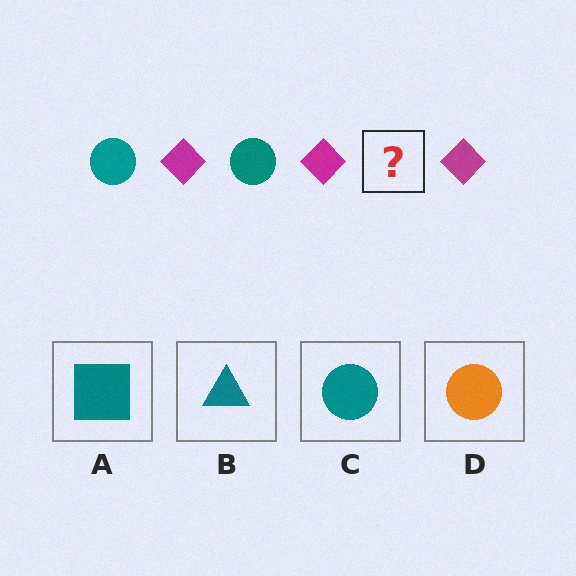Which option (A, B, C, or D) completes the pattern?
C.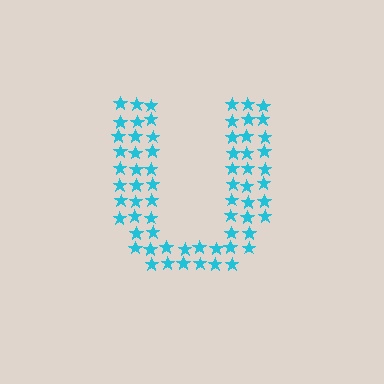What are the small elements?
The small elements are stars.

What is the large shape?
The large shape is the letter U.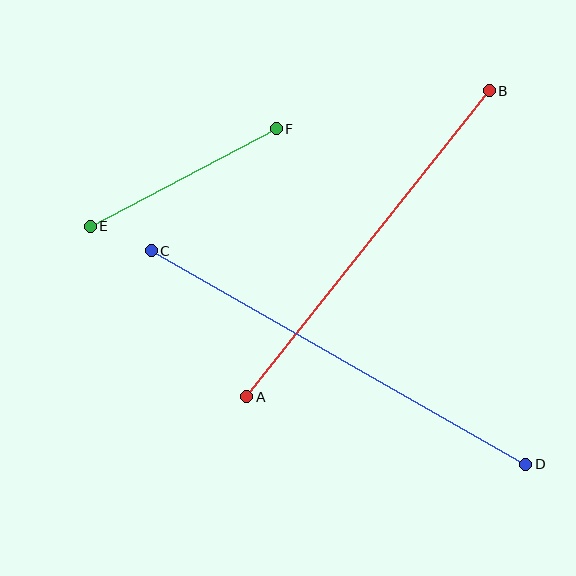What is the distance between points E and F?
The distance is approximately 210 pixels.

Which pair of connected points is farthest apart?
Points C and D are farthest apart.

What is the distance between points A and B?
The distance is approximately 390 pixels.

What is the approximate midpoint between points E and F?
The midpoint is at approximately (183, 178) pixels.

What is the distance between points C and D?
The distance is approximately 431 pixels.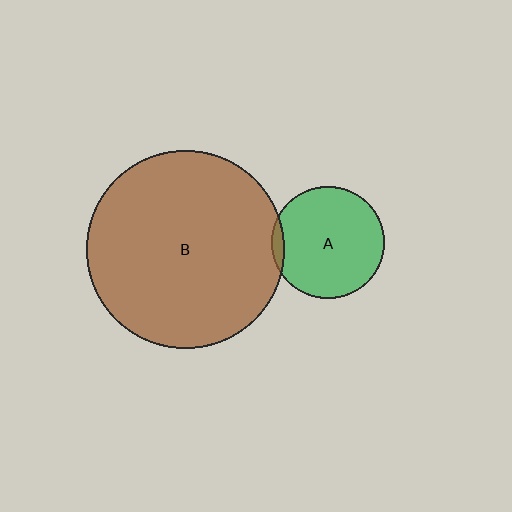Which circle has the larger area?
Circle B (brown).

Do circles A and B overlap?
Yes.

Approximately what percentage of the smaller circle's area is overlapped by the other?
Approximately 5%.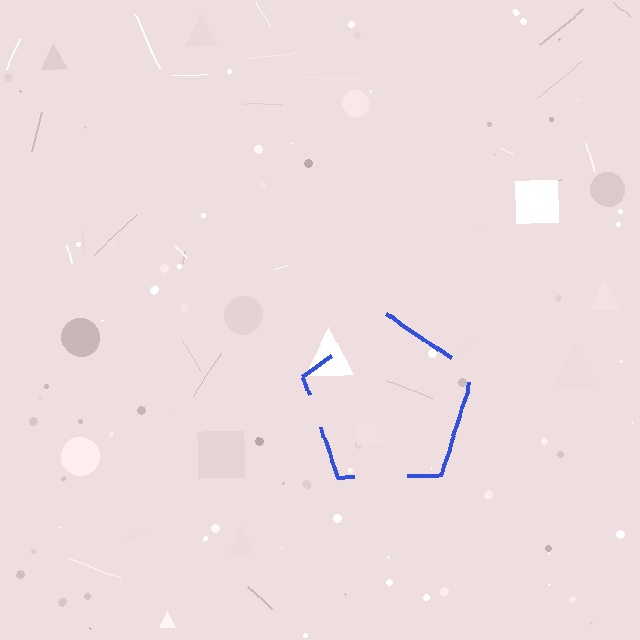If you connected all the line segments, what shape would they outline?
They would outline a pentagon.